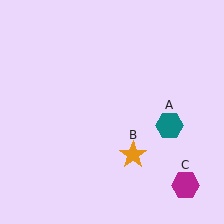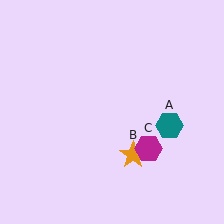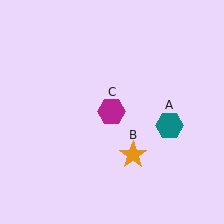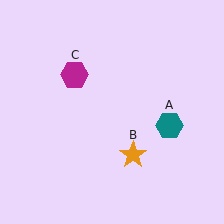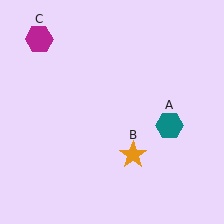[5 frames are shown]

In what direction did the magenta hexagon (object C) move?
The magenta hexagon (object C) moved up and to the left.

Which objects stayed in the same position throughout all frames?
Teal hexagon (object A) and orange star (object B) remained stationary.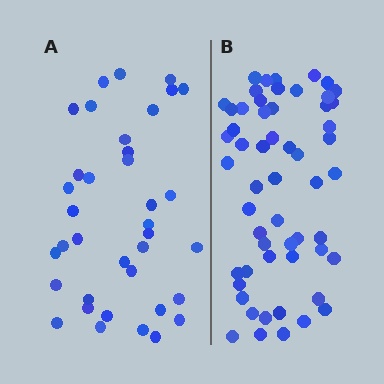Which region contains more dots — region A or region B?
Region B (the right region) has more dots.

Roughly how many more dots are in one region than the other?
Region B has approximately 20 more dots than region A.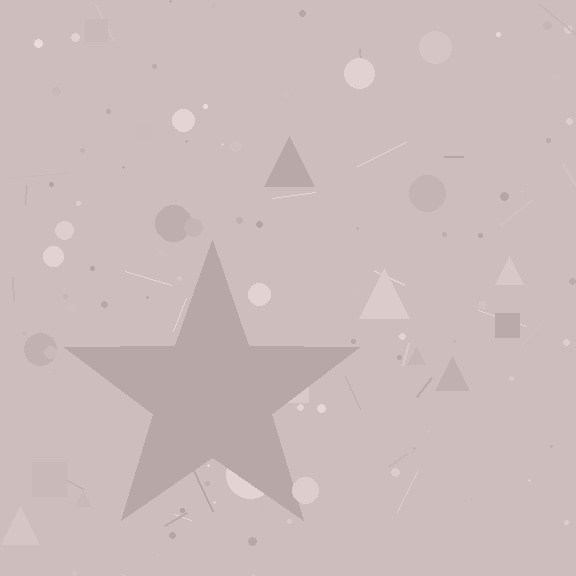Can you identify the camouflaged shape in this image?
The camouflaged shape is a star.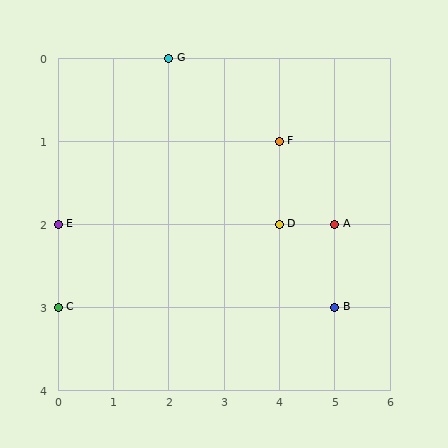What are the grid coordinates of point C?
Point C is at grid coordinates (0, 3).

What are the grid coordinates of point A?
Point A is at grid coordinates (5, 2).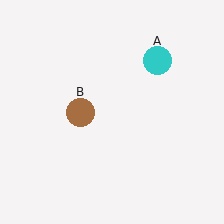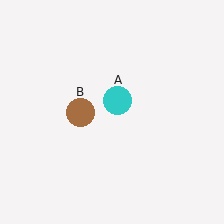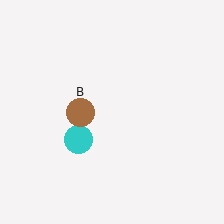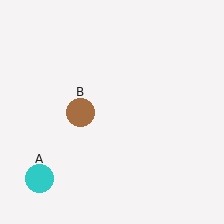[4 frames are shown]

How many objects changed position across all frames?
1 object changed position: cyan circle (object A).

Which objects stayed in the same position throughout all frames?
Brown circle (object B) remained stationary.